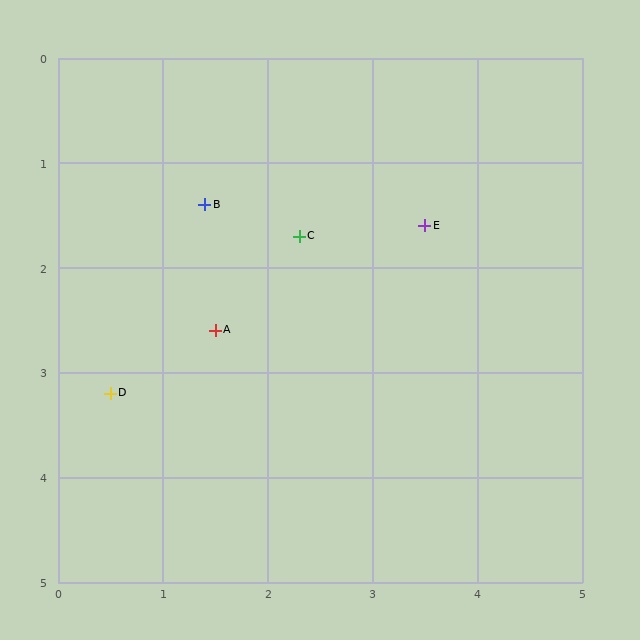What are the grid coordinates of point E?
Point E is at approximately (3.5, 1.6).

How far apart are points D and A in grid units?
Points D and A are about 1.2 grid units apart.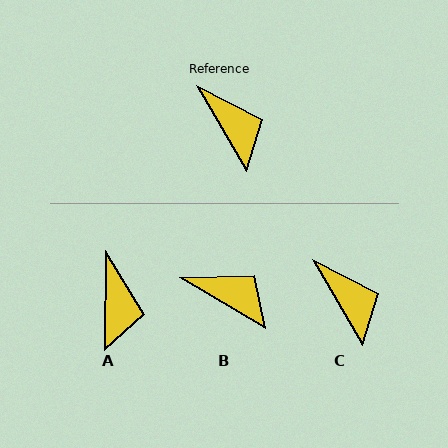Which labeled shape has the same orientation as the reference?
C.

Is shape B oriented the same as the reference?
No, it is off by about 29 degrees.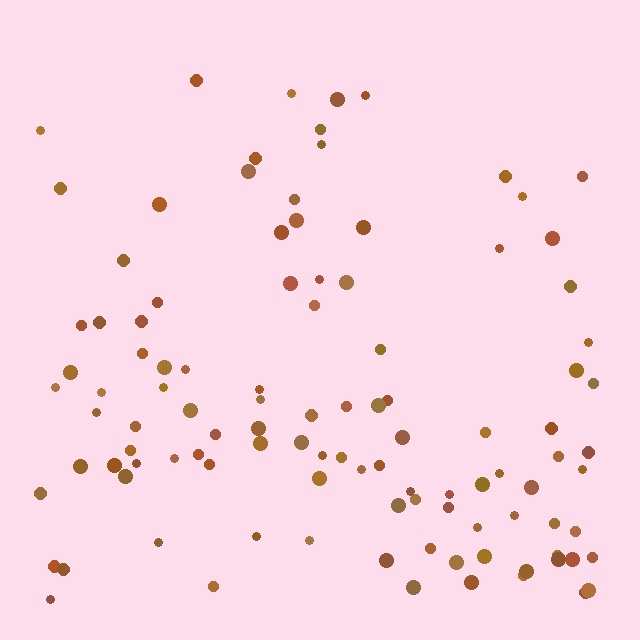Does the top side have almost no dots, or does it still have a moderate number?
Still a moderate number, just noticeably fewer than the bottom.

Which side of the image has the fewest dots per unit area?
The top.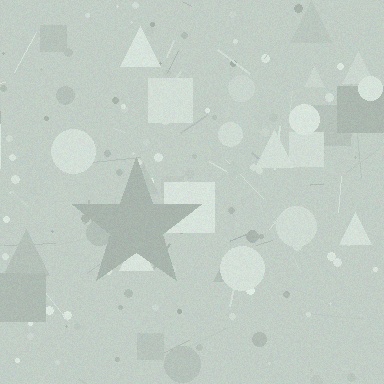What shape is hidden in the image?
A star is hidden in the image.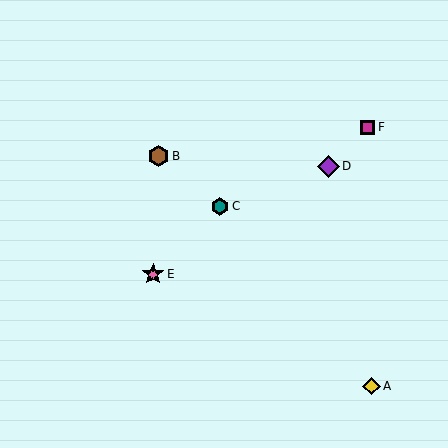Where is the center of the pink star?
The center of the pink star is at (153, 274).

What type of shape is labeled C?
Shape C is a teal hexagon.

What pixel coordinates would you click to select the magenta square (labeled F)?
Click at (368, 127) to select the magenta square F.